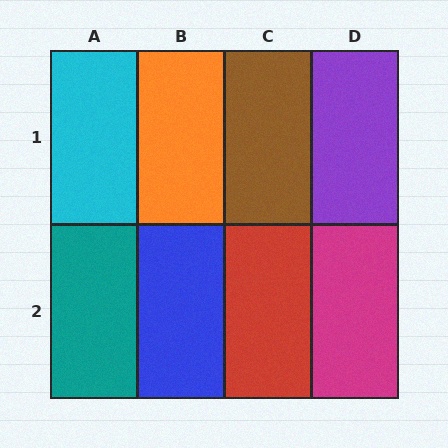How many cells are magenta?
1 cell is magenta.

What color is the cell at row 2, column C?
Red.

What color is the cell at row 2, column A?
Teal.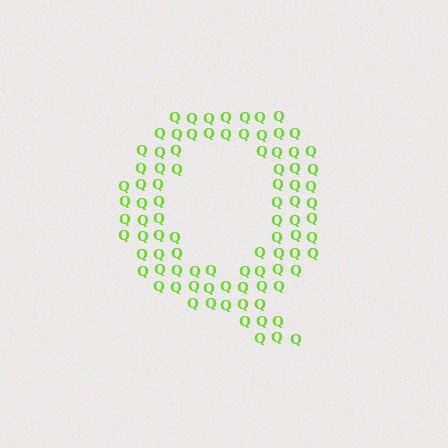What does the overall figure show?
The overall figure shows the letter Q.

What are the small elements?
The small elements are letter Q's.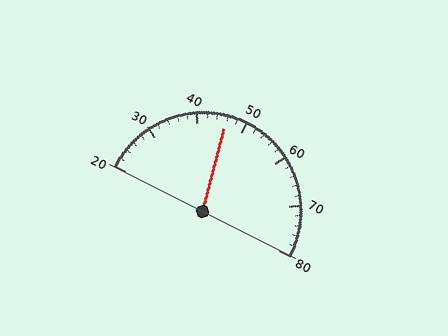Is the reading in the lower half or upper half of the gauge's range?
The reading is in the lower half of the range (20 to 80).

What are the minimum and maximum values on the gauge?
The gauge ranges from 20 to 80.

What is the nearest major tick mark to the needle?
The nearest major tick mark is 50.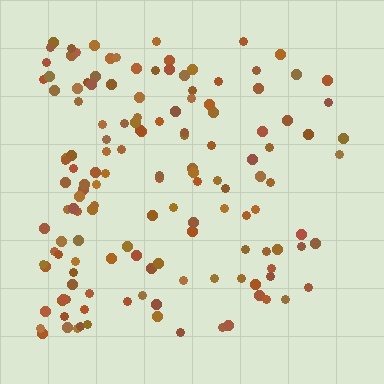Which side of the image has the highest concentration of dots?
The left.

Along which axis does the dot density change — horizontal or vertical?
Horizontal.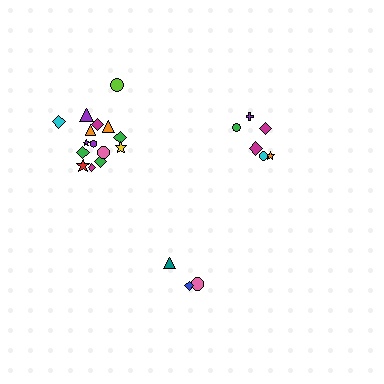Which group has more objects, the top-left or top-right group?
The top-left group.